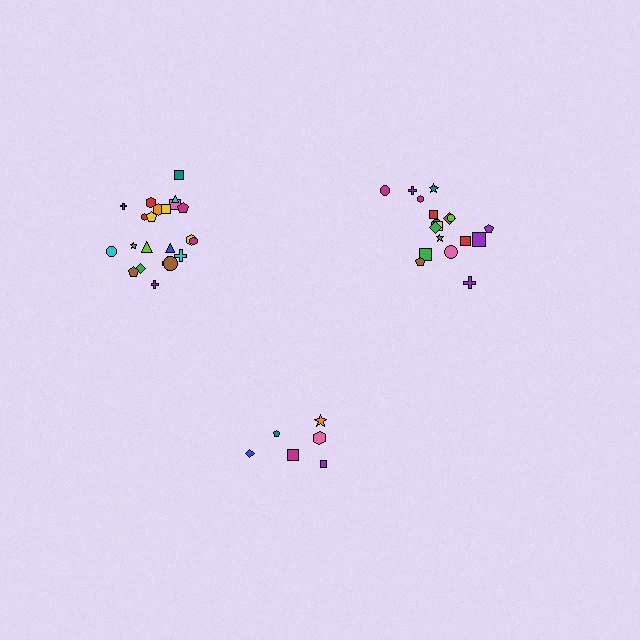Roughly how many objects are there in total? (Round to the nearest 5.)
Roughly 45 objects in total.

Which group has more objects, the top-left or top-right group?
The top-left group.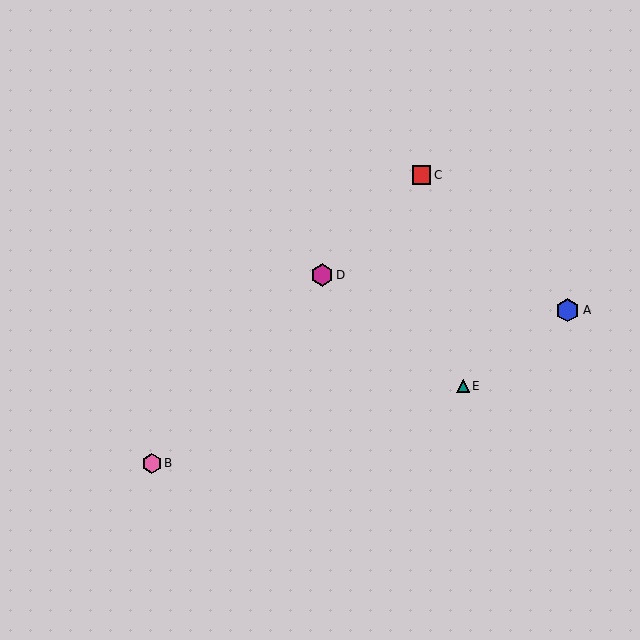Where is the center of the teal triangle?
The center of the teal triangle is at (463, 386).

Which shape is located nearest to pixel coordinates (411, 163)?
The red square (labeled C) at (421, 175) is nearest to that location.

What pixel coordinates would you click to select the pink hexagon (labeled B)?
Click at (152, 463) to select the pink hexagon B.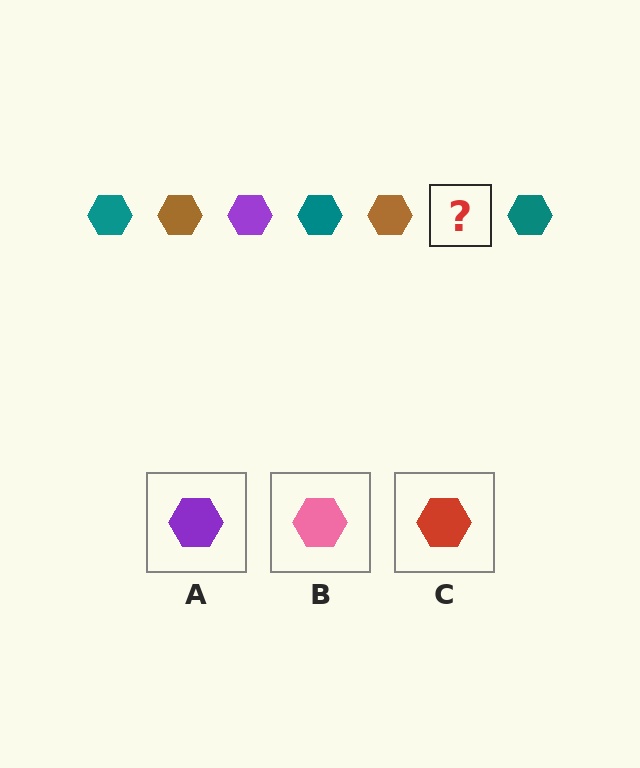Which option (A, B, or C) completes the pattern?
A.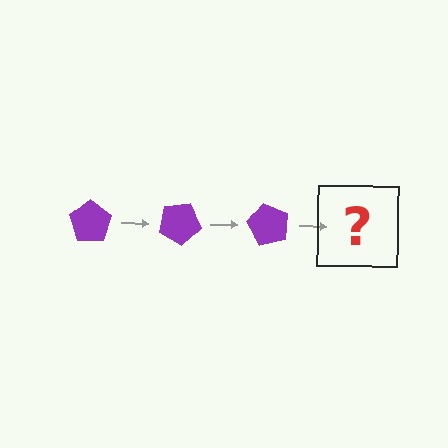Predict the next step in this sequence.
The next step is a purple pentagon rotated 90 degrees.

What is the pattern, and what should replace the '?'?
The pattern is that the pentagon rotates 30 degrees each step. The '?' should be a purple pentagon rotated 90 degrees.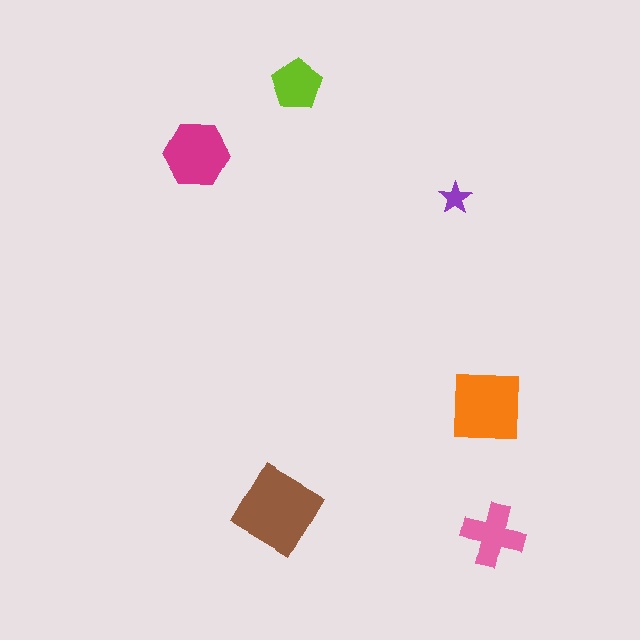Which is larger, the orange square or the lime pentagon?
The orange square.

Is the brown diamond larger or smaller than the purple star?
Larger.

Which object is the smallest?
The purple star.